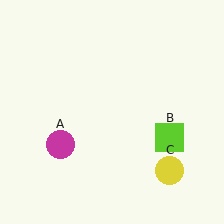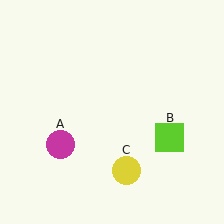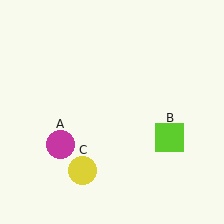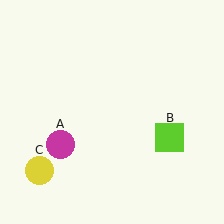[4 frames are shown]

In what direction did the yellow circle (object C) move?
The yellow circle (object C) moved left.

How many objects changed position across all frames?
1 object changed position: yellow circle (object C).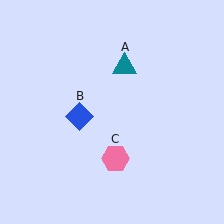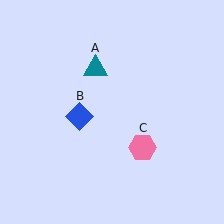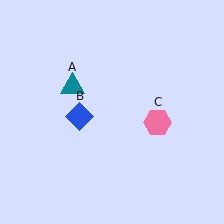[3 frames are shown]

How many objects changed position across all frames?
2 objects changed position: teal triangle (object A), pink hexagon (object C).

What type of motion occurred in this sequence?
The teal triangle (object A), pink hexagon (object C) rotated counterclockwise around the center of the scene.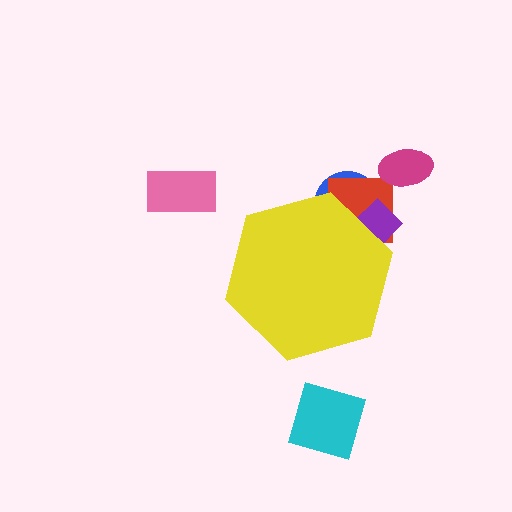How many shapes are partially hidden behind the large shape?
3 shapes are partially hidden.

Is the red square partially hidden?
Yes, the red square is partially hidden behind the yellow hexagon.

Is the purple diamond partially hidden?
Yes, the purple diamond is partially hidden behind the yellow hexagon.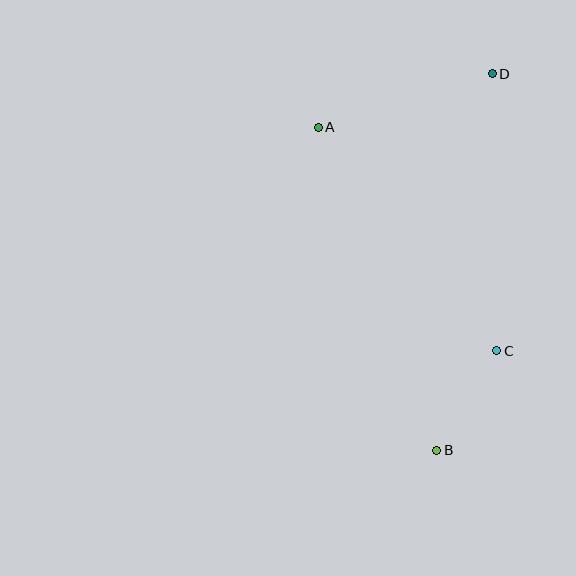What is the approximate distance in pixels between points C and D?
The distance between C and D is approximately 277 pixels.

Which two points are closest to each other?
Points B and C are closest to each other.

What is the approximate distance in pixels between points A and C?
The distance between A and C is approximately 286 pixels.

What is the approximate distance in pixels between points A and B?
The distance between A and B is approximately 344 pixels.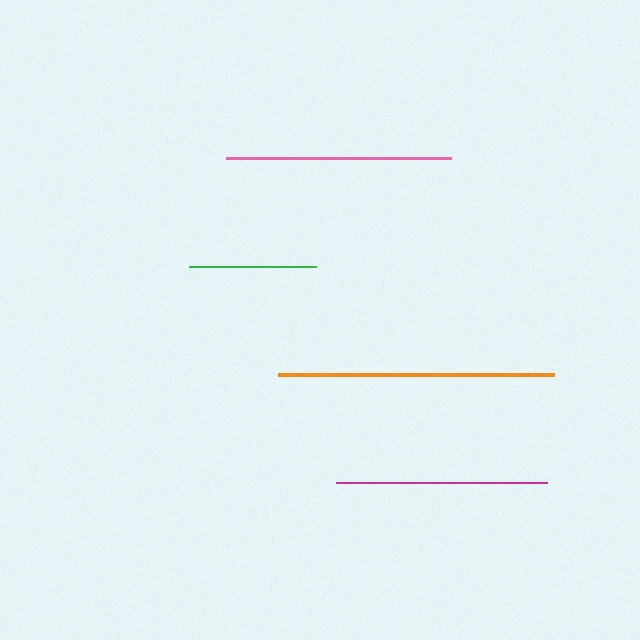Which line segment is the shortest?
The green line is the shortest at approximately 127 pixels.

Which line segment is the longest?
The orange line is the longest at approximately 276 pixels.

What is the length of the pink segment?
The pink segment is approximately 225 pixels long.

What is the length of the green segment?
The green segment is approximately 127 pixels long.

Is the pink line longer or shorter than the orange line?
The orange line is longer than the pink line.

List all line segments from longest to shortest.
From longest to shortest: orange, pink, magenta, green.